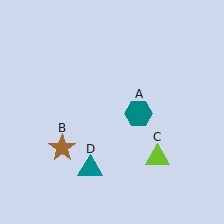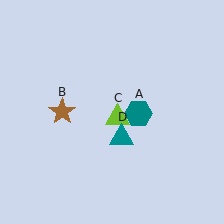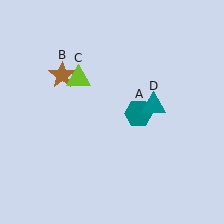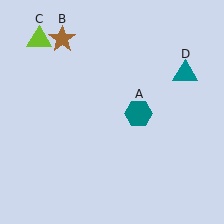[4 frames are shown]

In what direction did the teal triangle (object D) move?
The teal triangle (object D) moved up and to the right.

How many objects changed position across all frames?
3 objects changed position: brown star (object B), lime triangle (object C), teal triangle (object D).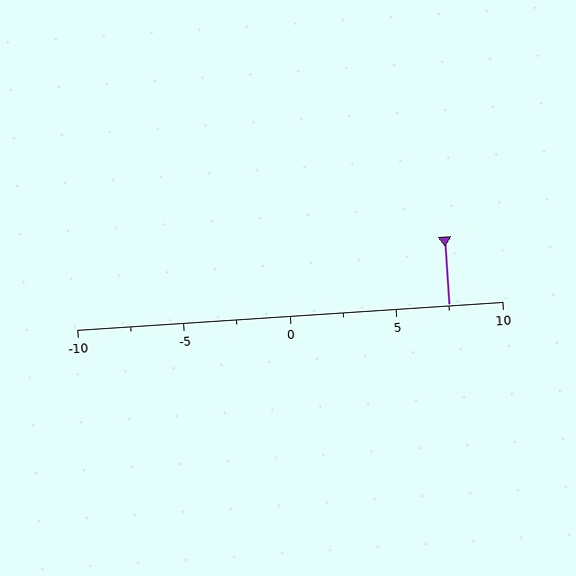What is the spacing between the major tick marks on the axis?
The major ticks are spaced 5 apart.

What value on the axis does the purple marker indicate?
The marker indicates approximately 7.5.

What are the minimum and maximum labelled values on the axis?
The axis runs from -10 to 10.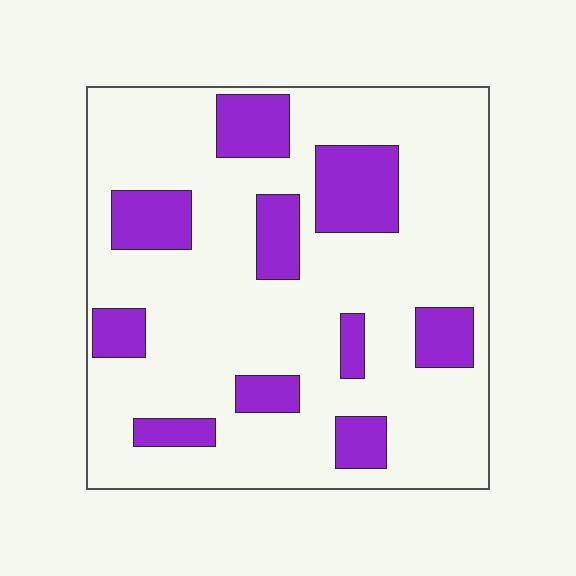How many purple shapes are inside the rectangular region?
10.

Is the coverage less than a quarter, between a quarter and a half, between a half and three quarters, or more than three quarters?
Less than a quarter.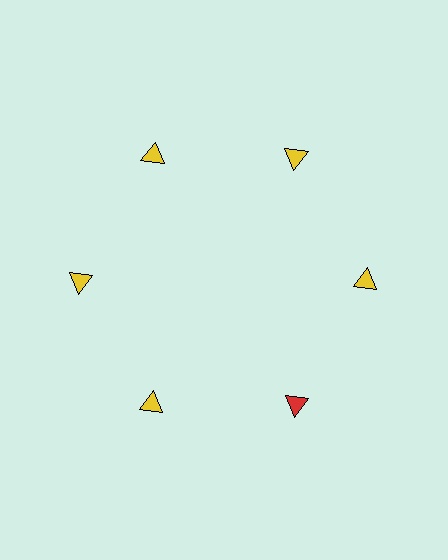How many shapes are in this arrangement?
There are 6 shapes arranged in a ring pattern.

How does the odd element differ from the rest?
It has a different color: red instead of yellow.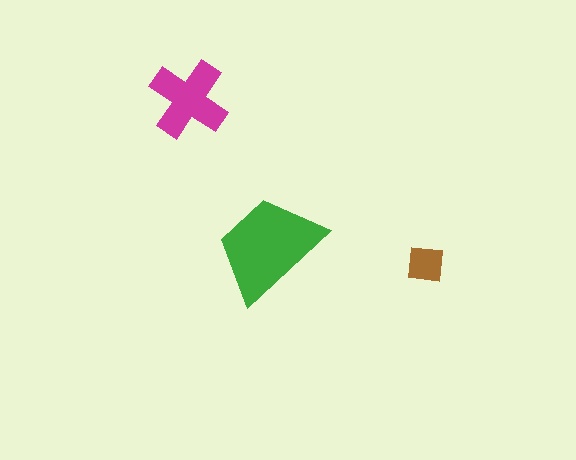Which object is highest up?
The magenta cross is topmost.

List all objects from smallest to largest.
The brown square, the magenta cross, the green trapezoid.